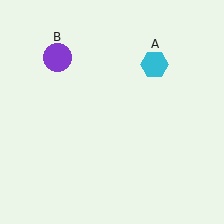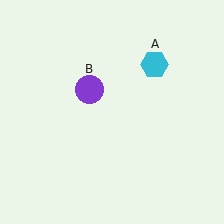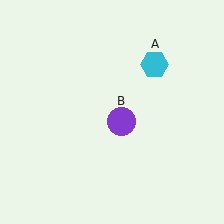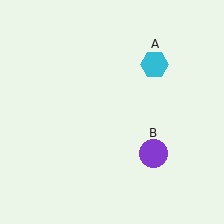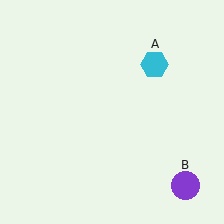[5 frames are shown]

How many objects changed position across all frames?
1 object changed position: purple circle (object B).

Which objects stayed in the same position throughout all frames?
Cyan hexagon (object A) remained stationary.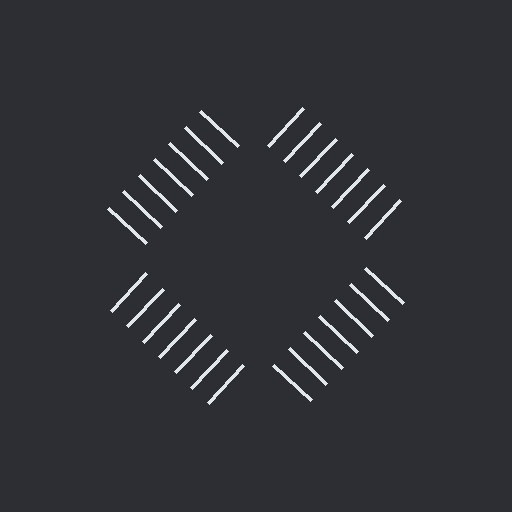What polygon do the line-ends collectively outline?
An illusory square — the line segments terminate on its edges but no continuous stroke is drawn.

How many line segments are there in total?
28 — 7 along each of the 4 edges.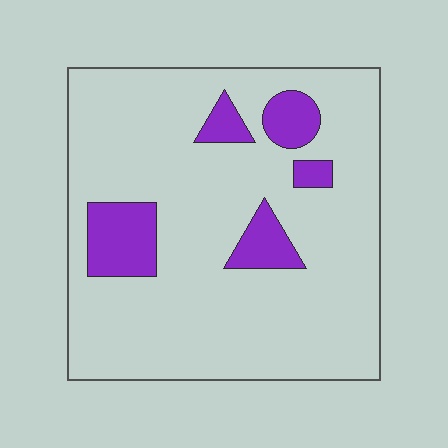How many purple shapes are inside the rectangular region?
5.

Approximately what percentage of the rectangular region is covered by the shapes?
Approximately 15%.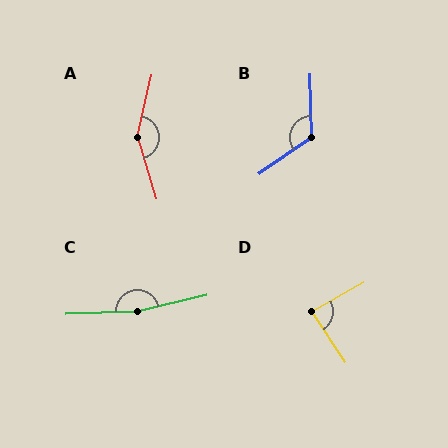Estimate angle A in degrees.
Approximately 150 degrees.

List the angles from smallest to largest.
D (86°), B (124°), A (150°), C (168°).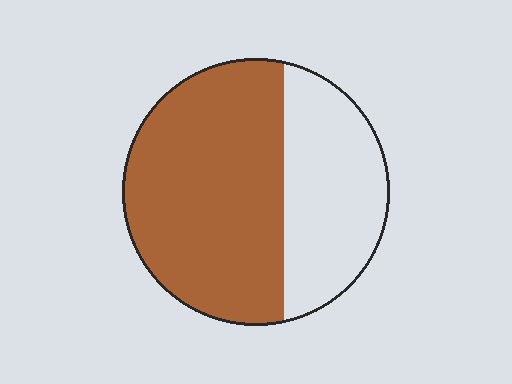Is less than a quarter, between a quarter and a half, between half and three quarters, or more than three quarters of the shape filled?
Between half and three quarters.